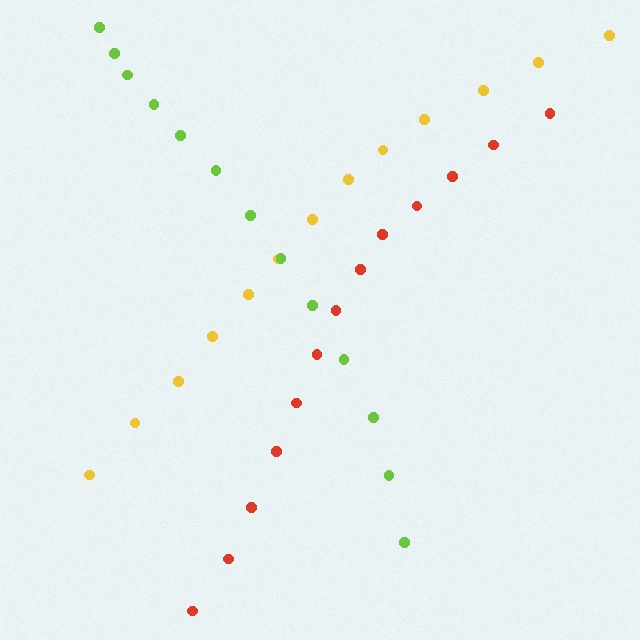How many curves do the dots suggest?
There are 3 distinct paths.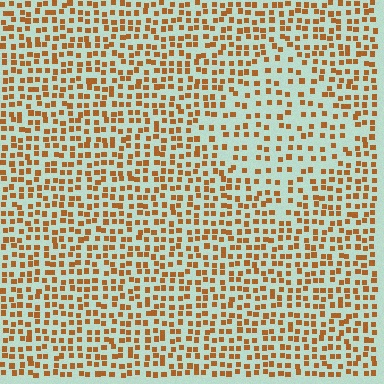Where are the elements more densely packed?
The elements are more densely packed outside the diamond boundary.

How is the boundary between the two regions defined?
The boundary is defined by a change in element density (approximately 1.7x ratio). All elements are the same color, size, and shape.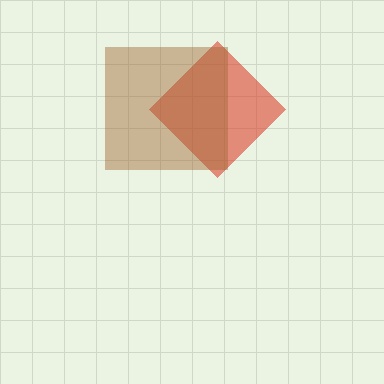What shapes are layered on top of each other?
The layered shapes are: a red diamond, a brown square.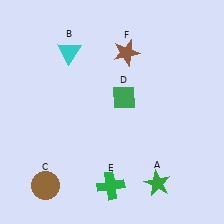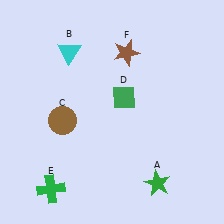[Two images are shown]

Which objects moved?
The objects that moved are: the brown circle (C), the green cross (E).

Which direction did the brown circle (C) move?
The brown circle (C) moved up.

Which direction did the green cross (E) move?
The green cross (E) moved left.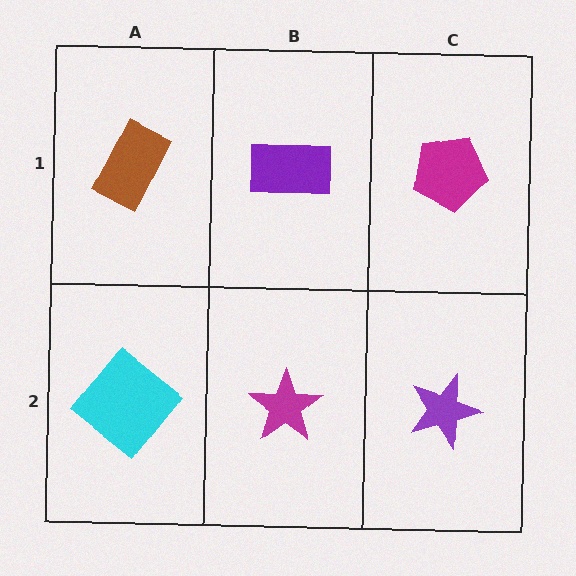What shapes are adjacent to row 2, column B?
A purple rectangle (row 1, column B), a cyan diamond (row 2, column A), a purple star (row 2, column C).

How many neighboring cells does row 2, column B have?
3.